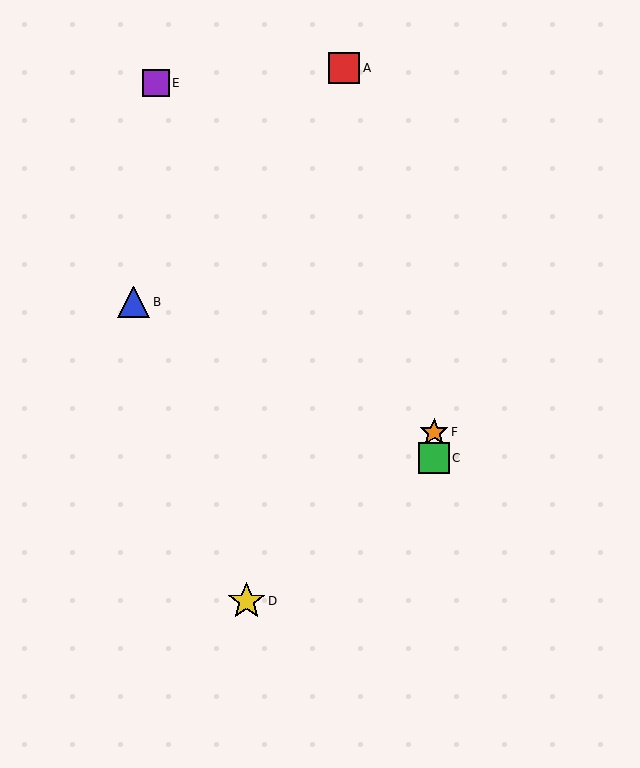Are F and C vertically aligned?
Yes, both are at x≈434.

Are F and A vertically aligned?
No, F is at x≈434 and A is at x≈344.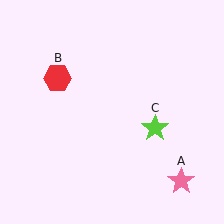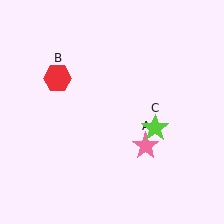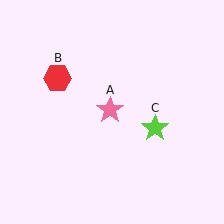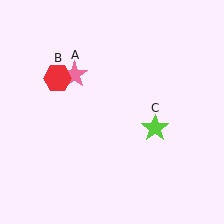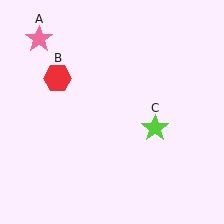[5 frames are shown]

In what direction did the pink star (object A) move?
The pink star (object A) moved up and to the left.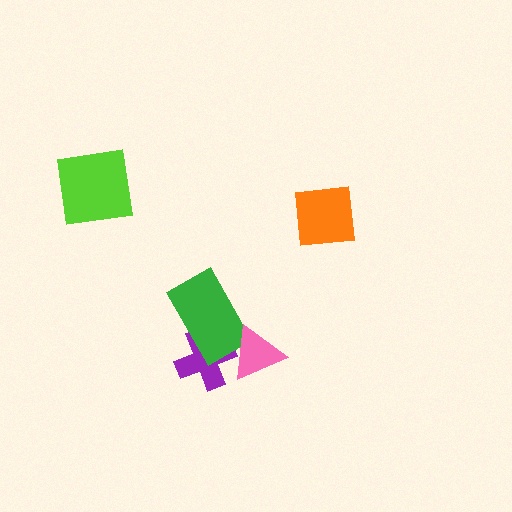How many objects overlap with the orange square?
0 objects overlap with the orange square.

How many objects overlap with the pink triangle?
2 objects overlap with the pink triangle.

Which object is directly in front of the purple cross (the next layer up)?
The green rectangle is directly in front of the purple cross.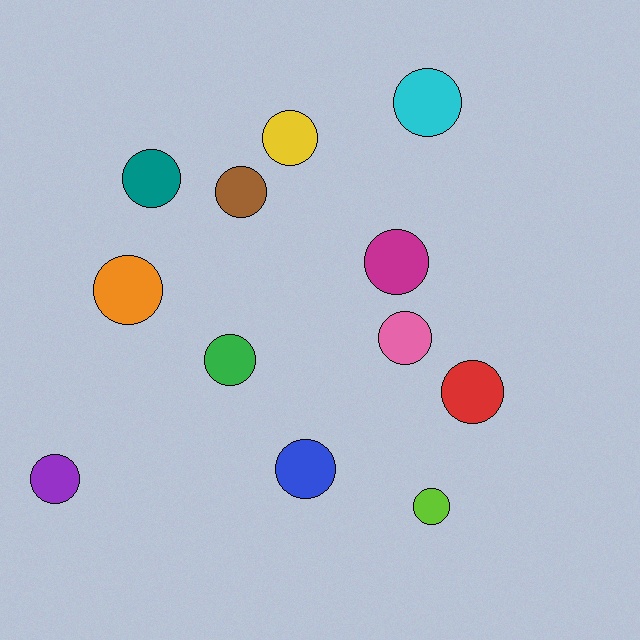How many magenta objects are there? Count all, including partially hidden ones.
There is 1 magenta object.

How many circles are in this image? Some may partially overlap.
There are 12 circles.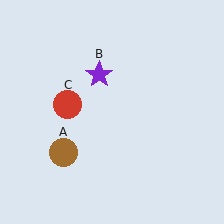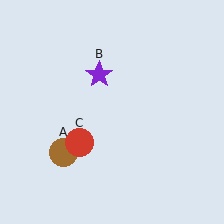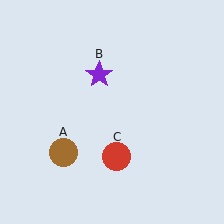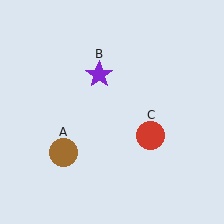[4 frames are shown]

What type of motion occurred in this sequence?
The red circle (object C) rotated counterclockwise around the center of the scene.